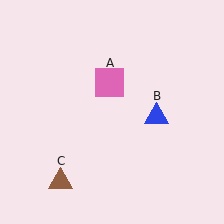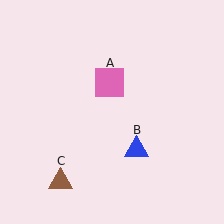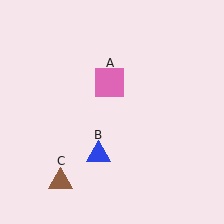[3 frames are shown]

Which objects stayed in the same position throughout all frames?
Pink square (object A) and brown triangle (object C) remained stationary.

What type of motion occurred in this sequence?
The blue triangle (object B) rotated clockwise around the center of the scene.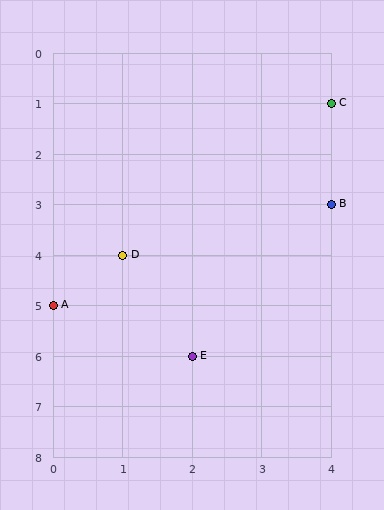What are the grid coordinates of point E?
Point E is at grid coordinates (2, 6).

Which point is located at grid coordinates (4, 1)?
Point C is at (4, 1).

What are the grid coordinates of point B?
Point B is at grid coordinates (4, 3).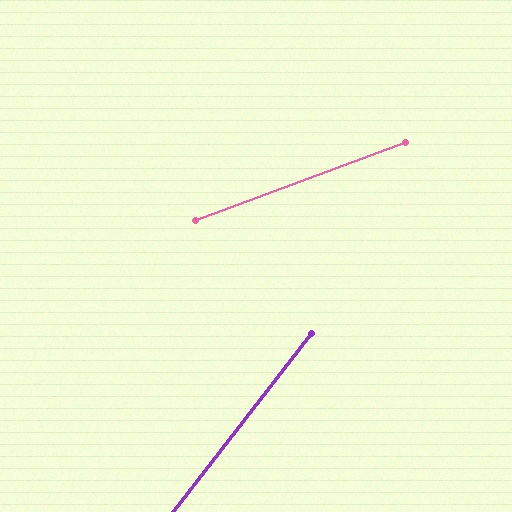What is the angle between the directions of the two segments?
Approximately 32 degrees.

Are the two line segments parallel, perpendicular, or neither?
Neither parallel nor perpendicular — they differ by about 32°.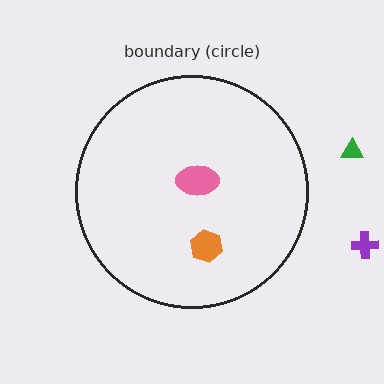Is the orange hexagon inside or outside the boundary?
Inside.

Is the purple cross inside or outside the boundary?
Outside.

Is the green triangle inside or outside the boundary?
Outside.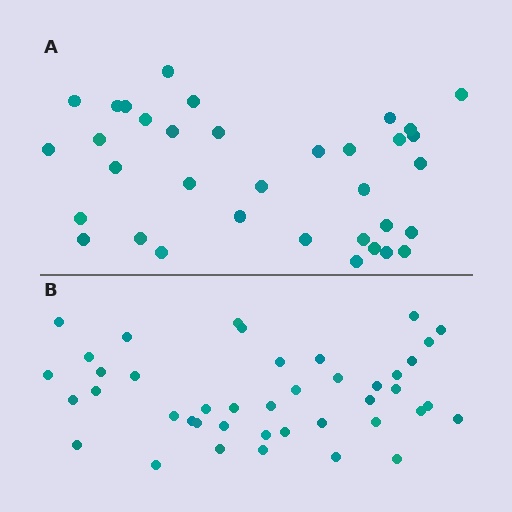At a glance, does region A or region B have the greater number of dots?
Region B (the bottom region) has more dots.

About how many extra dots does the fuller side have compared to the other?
Region B has roughly 8 or so more dots than region A.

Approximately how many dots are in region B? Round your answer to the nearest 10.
About 40 dots. (The exact count is 42, which rounds to 40.)